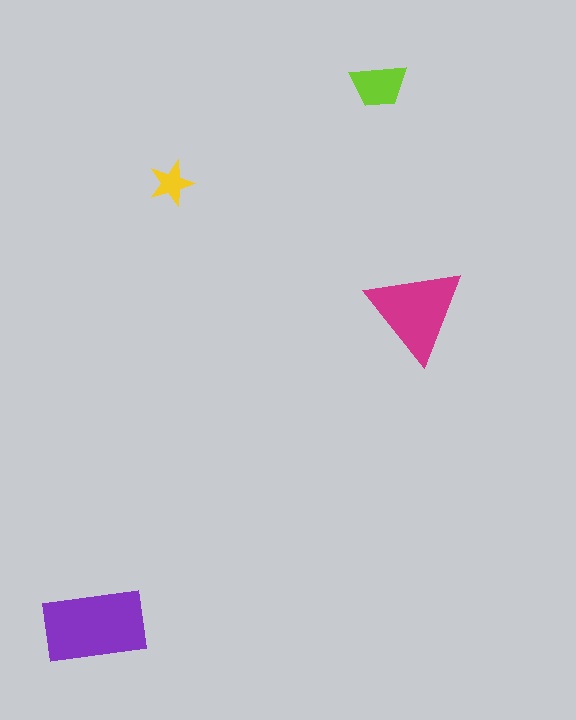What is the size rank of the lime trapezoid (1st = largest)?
3rd.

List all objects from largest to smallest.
The purple rectangle, the magenta triangle, the lime trapezoid, the yellow star.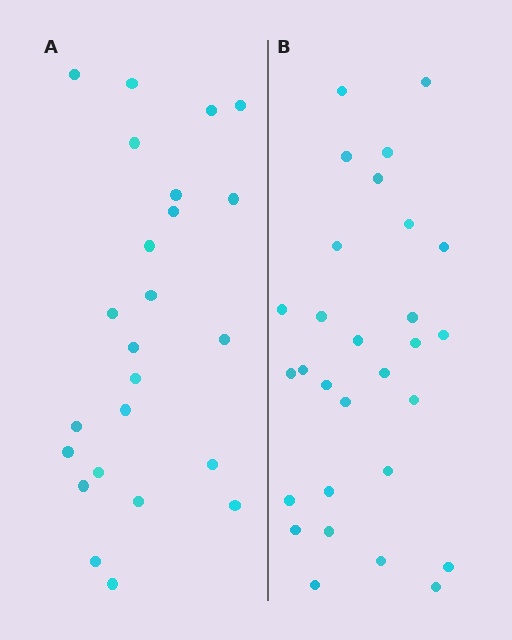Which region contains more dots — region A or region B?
Region B (the right region) has more dots.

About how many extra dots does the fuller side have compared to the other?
Region B has about 5 more dots than region A.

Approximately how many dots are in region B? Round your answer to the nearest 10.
About 30 dots. (The exact count is 29, which rounds to 30.)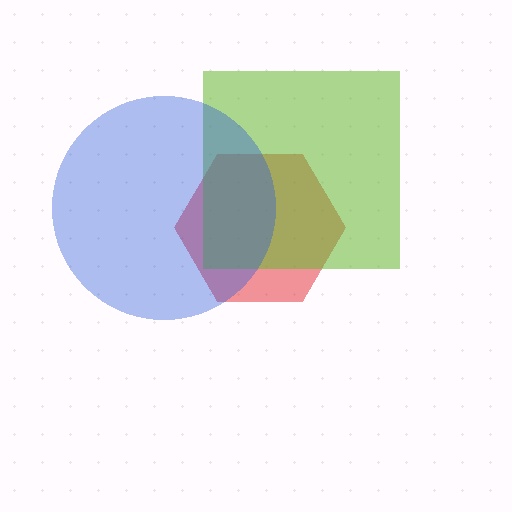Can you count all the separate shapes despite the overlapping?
Yes, there are 3 separate shapes.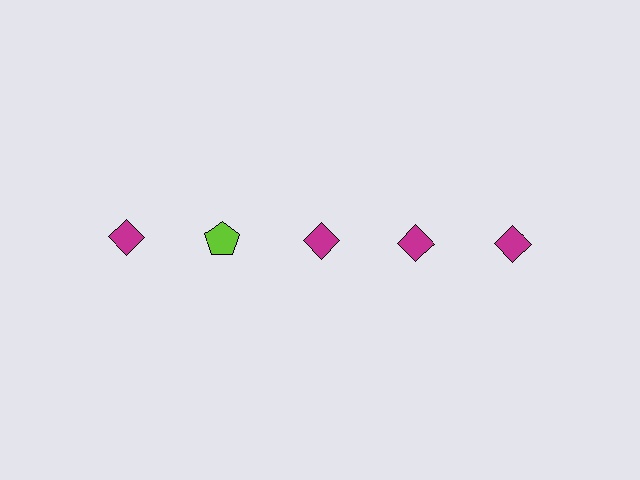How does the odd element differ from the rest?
It differs in both color (lime instead of magenta) and shape (pentagon instead of diamond).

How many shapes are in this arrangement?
There are 5 shapes arranged in a grid pattern.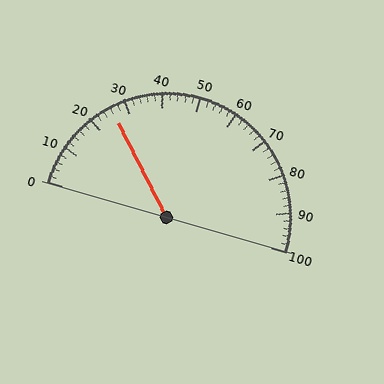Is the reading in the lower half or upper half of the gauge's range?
The reading is in the lower half of the range (0 to 100).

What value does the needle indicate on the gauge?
The needle indicates approximately 26.